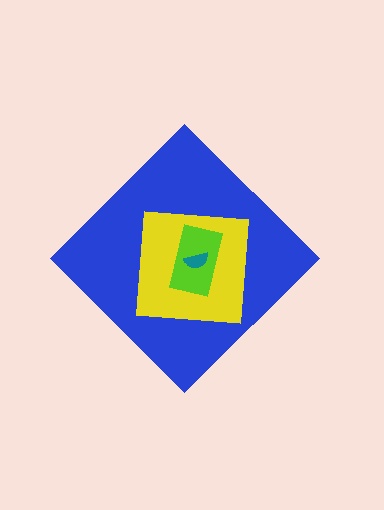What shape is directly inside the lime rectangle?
The teal semicircle.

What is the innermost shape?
The teal semicircle.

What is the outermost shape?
The blue diamond.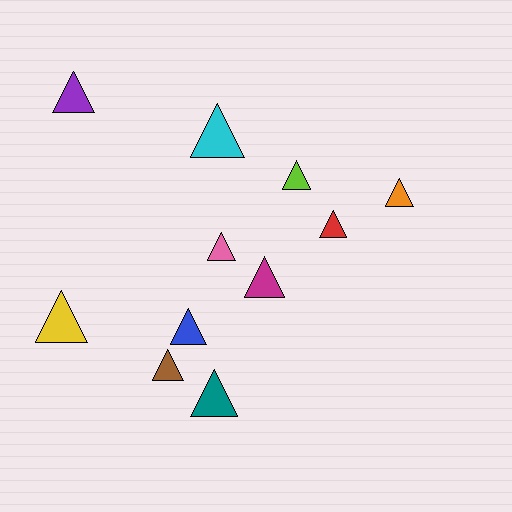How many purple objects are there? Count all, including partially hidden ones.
There is 1 purple object.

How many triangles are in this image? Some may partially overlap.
There are 11 triangles.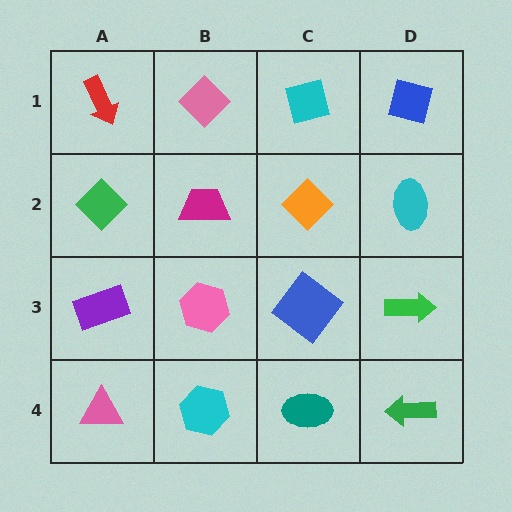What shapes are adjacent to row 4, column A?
A purple rectangle (row 3, column A), a cyan hexagon (row 4, column B).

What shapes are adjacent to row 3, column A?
A green diamond (row 2, column A), a pink triangle (row 4, column A), a pink hexagon (row 3, column B).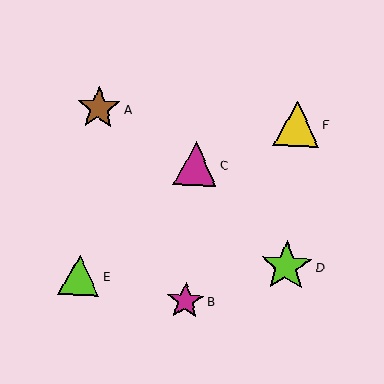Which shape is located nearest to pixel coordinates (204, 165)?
The magenta triangle (labeled C) at (195, 164) is nearest to that location.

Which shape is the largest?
The lime star (labeled D) is the largest.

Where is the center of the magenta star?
The center of the magenta star is at (185, 301).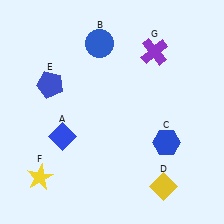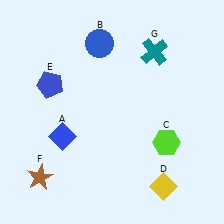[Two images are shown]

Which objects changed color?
C changed from blue to lime. F changed from yellow to brown. G changed from purple to teal.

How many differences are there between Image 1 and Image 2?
There are 3 differences between the two images.